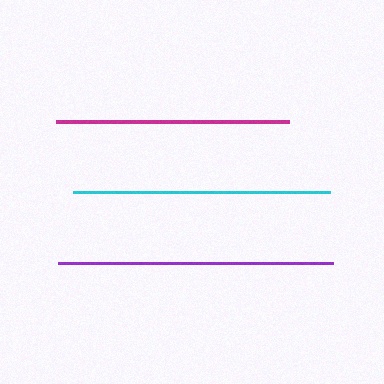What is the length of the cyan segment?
The cyan segment is approximately 256 pixels long.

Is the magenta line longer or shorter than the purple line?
The purple line is longer than the magenta line.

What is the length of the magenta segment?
The magenta segment is approximately 233 pixels long.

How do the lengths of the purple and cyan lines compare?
The purple and cyan lines are approximately the same length.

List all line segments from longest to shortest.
From longest to shortest: purple, cyan, magenta.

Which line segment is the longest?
The purple line is the longest at approximately 275 pixels.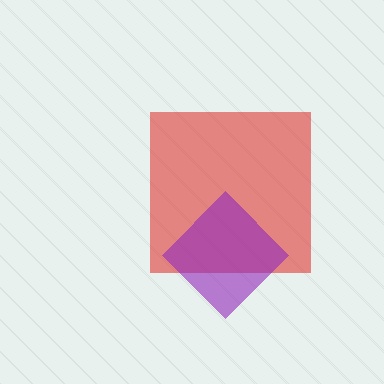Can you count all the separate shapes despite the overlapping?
Yes, there are 2 separate shapes.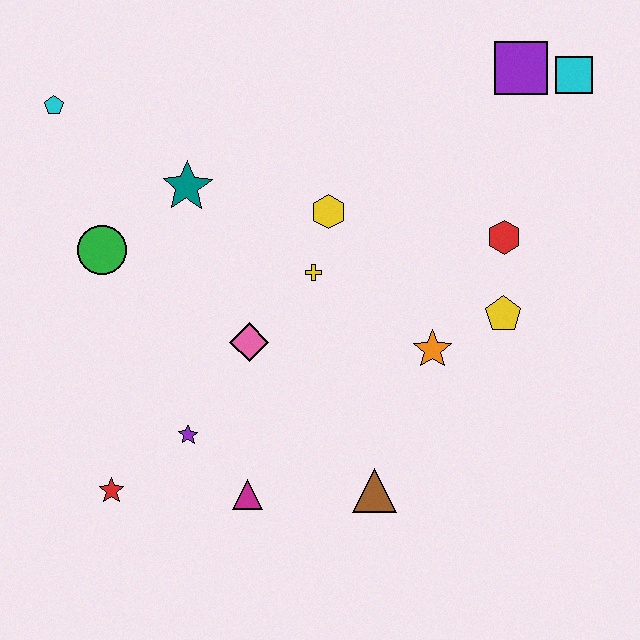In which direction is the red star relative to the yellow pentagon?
The red star is to the left of the yellow pentagon.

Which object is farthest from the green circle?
The cyan square is farthest from the green circle.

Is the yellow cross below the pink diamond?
No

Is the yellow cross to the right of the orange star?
No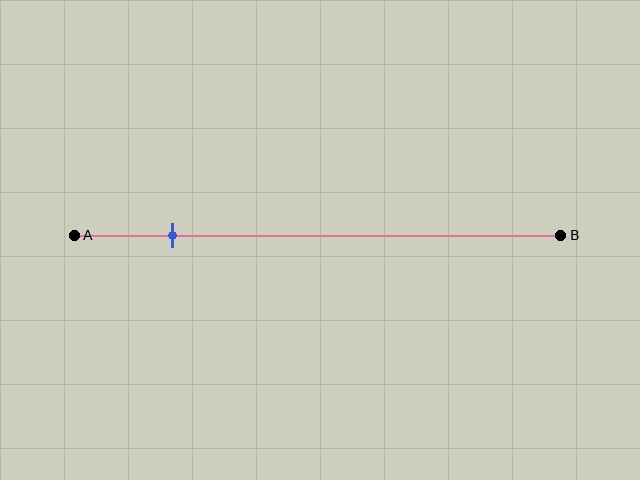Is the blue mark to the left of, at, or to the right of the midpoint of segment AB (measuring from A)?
The blue mark is to the left of the midpoint of segment AB.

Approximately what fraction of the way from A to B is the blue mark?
The blue mark is approximately 20% of the way from A to B.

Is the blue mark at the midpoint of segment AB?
No, the mark is at about 20% from A, not at the 50% midpoint.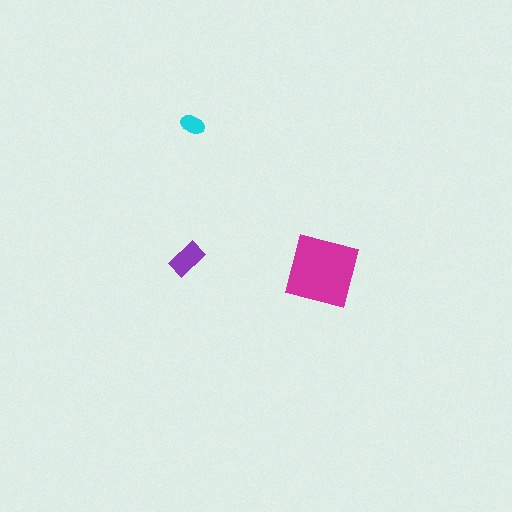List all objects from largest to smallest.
The magenta square, the purple rectangle, the cyan ellipse.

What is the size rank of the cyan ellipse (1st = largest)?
3rd.